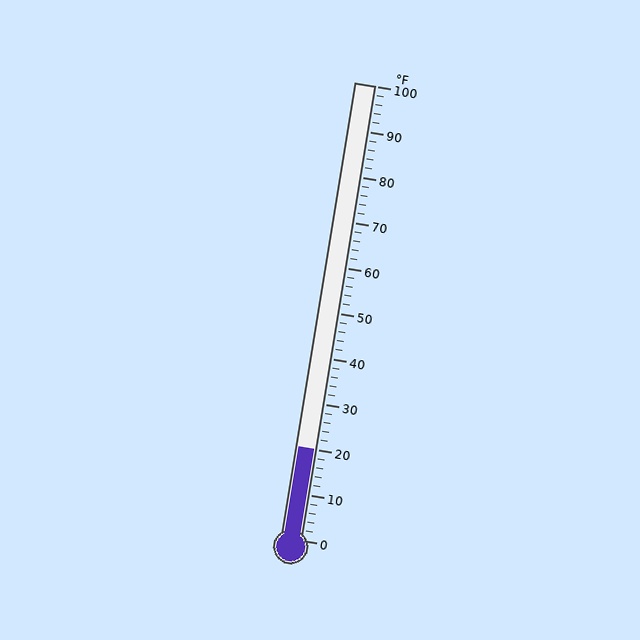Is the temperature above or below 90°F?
The temperature is below 90°F.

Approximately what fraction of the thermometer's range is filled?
The thermometer is filled to approximately 20% of its range.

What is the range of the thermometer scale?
The thermometer scale ranges from 0°F to 100°F.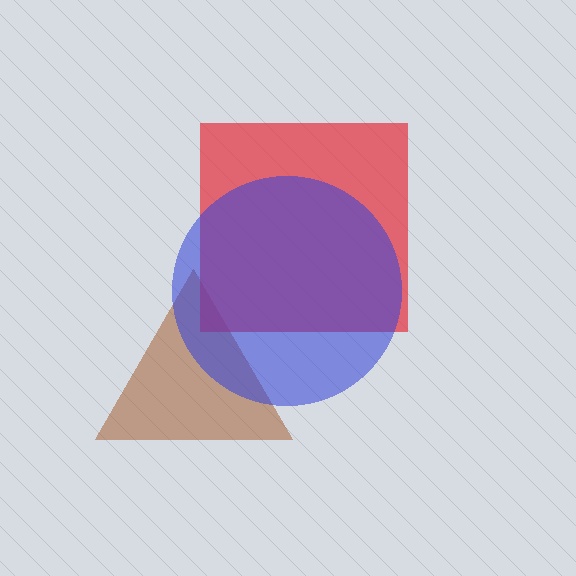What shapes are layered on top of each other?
The layered shapes are: a brown triangle, a red square, a blue circle.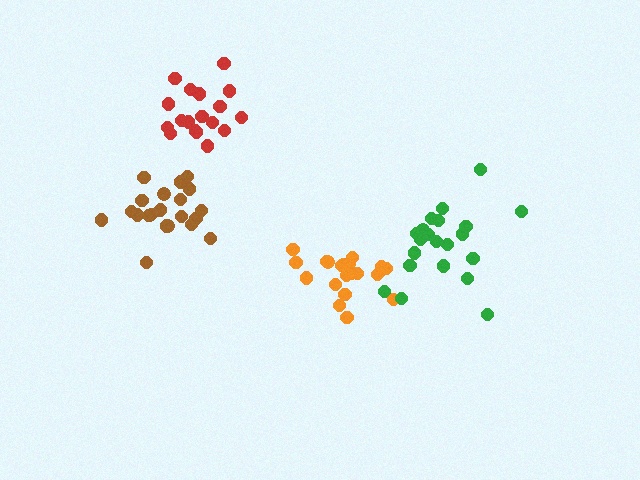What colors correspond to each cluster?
The clusters are colored: orange, green, red, brown.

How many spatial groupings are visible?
There are 4 spatial groupings.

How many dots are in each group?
Group 1: 21 dots, Group 2: 21 dots, Group 3: 18 dots, Group 4: 21 dots (81 total).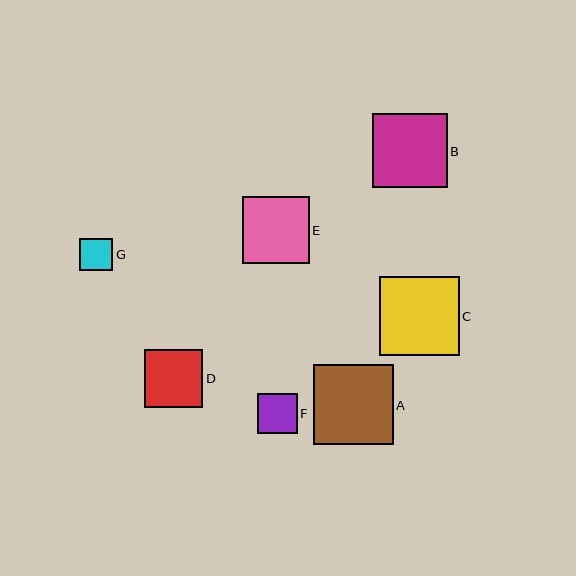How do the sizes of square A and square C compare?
Square A and square C are approximately the same size.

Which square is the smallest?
Square G is the smallest with a size of approximately 33 pixels.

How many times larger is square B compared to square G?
Square B is approximately 2.3 times the size of square G.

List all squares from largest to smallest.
From largest to smallest: A, C, B, E, D, F, G.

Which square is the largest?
Square A is the largest with a size of approximately 80 pixels.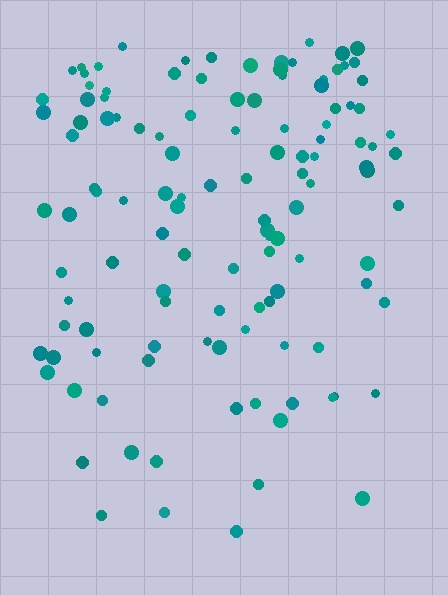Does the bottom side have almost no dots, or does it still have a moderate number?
Still a moderate number, just noticeably fewer than the top.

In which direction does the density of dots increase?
From bottom to top, with the top side densest.